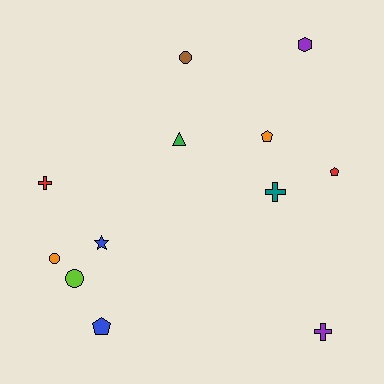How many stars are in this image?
There is 1 star.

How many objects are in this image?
There are 12 objects.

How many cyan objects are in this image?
There are no cyan objects.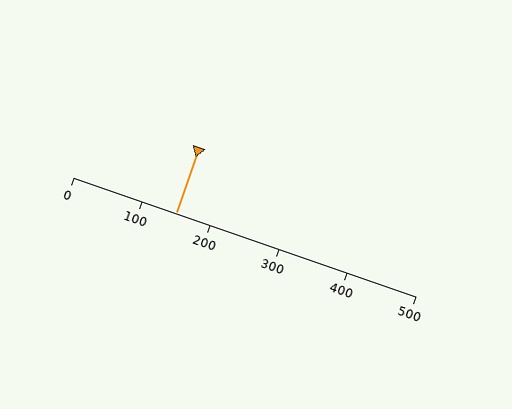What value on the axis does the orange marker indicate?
The marker indicates approximately 150.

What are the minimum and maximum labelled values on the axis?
The axis runs from 0 to 500.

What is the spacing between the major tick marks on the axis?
The major ticks are spaced 100 apart.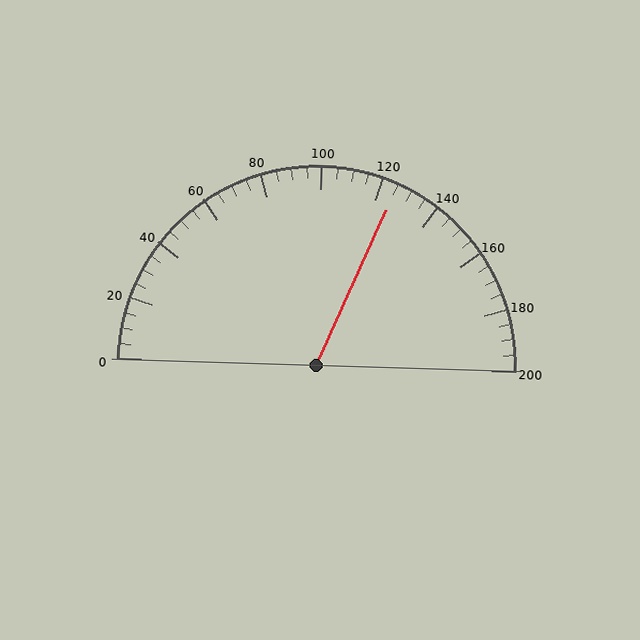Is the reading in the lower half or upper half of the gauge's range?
The reading is in the upper half of the range (0 to 200).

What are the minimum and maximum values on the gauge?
The gauge ranges from 0 to 200.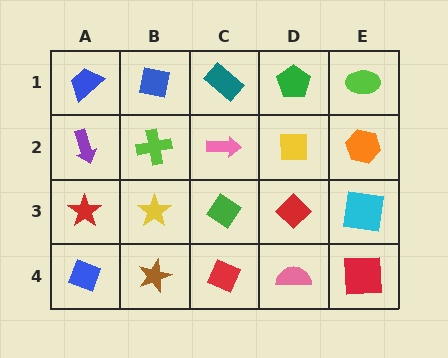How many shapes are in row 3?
5 shapes.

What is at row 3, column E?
A cyan square.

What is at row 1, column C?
A teal rectangle.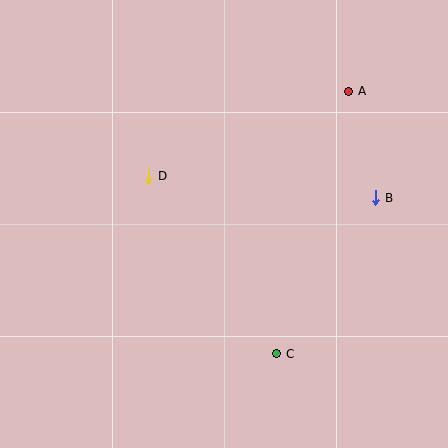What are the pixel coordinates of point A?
Point A is at (349, 91).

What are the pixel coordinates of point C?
Point C is at (277, 354).